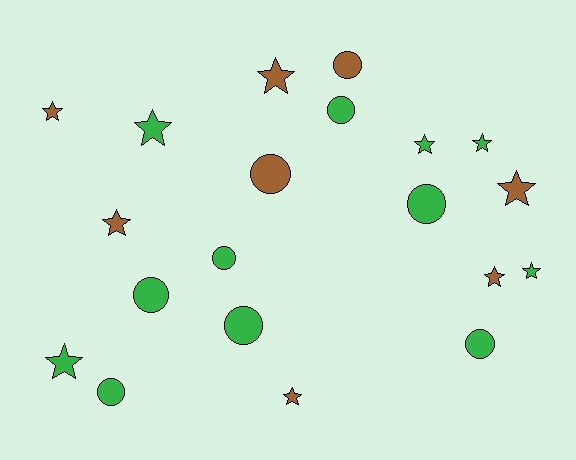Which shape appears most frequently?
Star, with 11 objects.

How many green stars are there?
There are 5 green stars.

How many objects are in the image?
There are 20 objects.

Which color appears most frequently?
Green, with 12 objects.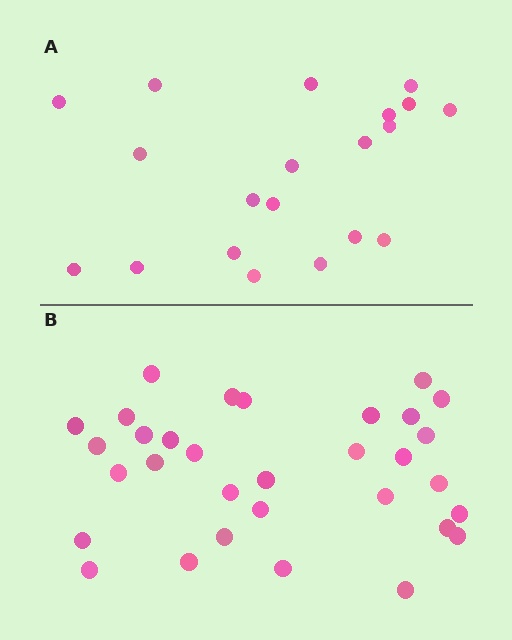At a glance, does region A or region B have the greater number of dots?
Region B (the bottom region) has more dots.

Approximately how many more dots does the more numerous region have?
Region B has roughly 12 or so more dots than region A.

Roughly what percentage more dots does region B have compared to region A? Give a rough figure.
About 60% more.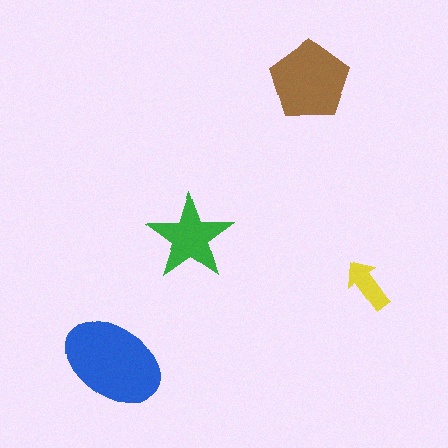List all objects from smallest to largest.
The yellow arrow, the green star, the brown pentagon, the blue ellipse.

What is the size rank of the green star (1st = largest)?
3rd.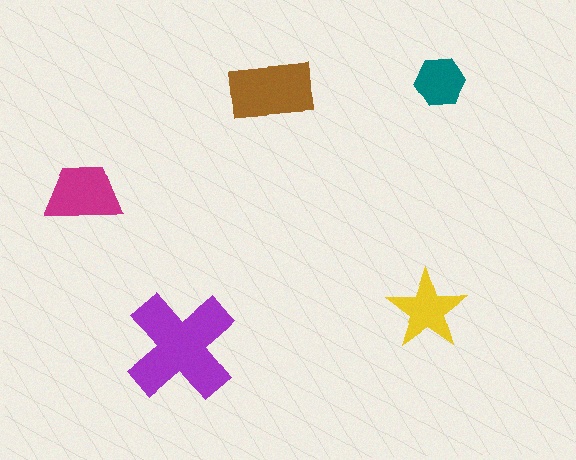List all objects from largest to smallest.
The purple cross, the brown rectangle, the magenta trapezoid, the yellow star, the teal hexagon.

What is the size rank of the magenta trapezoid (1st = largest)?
3rd.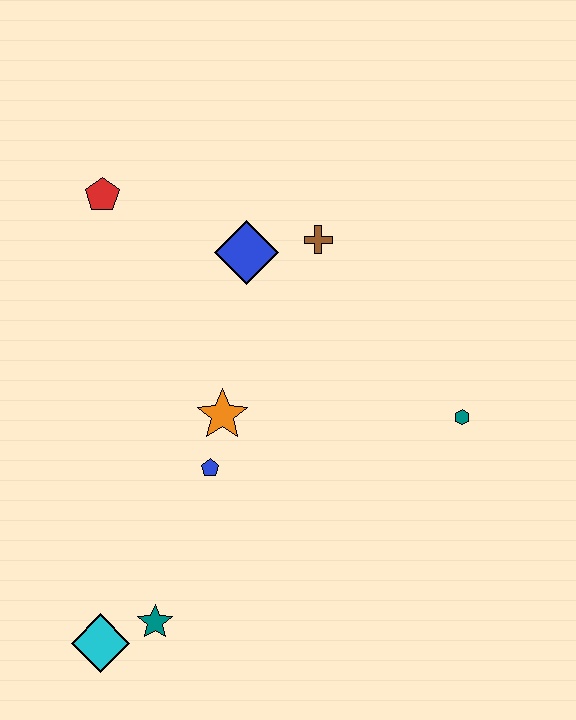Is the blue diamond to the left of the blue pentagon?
No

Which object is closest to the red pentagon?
The blue diamond is closest to the red pentagon.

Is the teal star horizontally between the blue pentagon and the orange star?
No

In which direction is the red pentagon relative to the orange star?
The red pentagon is above the orange star.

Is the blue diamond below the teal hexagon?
No